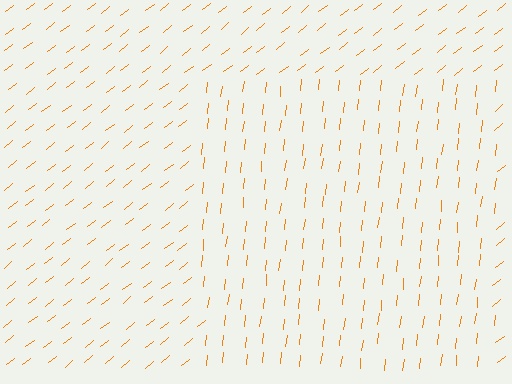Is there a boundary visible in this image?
Yes, there is a texture boundary formed by a change in line orientation.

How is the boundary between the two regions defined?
The boundary is defined purely by a change in line orientation (approximately 45 degrees difference). All lines are the same color and thickness.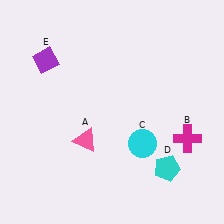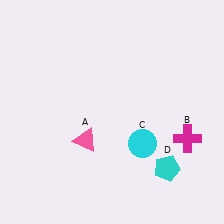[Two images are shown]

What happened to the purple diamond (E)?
The purple diamond (E) was removed in Image 2. It was in the top-left area of Image 1.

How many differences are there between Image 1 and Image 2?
There is 1 difference between the two images.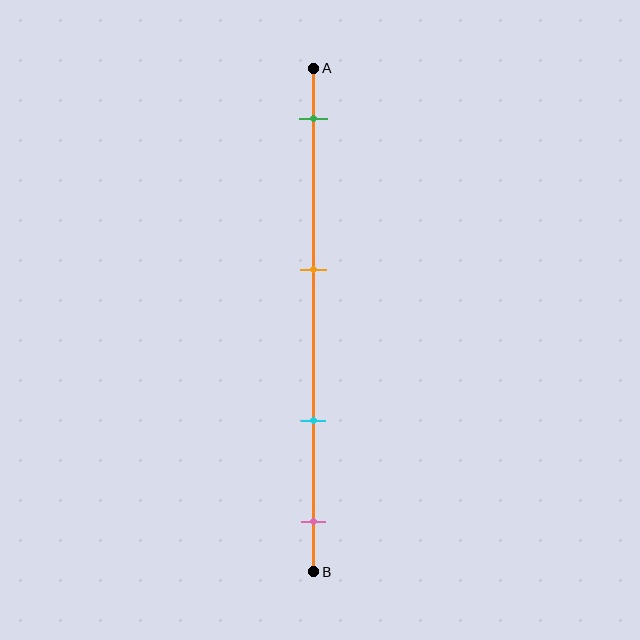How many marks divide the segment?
There are 4 marks dividing the segment.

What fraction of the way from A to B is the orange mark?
The orange mark is approximately 40% (0.4) of the way from A to B.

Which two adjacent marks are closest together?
The cyan and pink marks are the closest adjacent pair.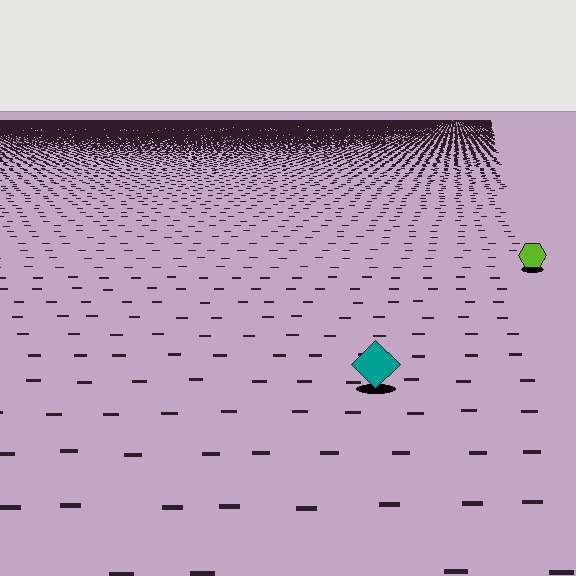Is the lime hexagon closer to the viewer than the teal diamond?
No. The teal diamond is closer — you can tell from the texture gradient: the ground texture is coarser near it.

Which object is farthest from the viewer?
The lime hexagon is farthest from the viewer. It appears smaller and the ground texture around it is denser.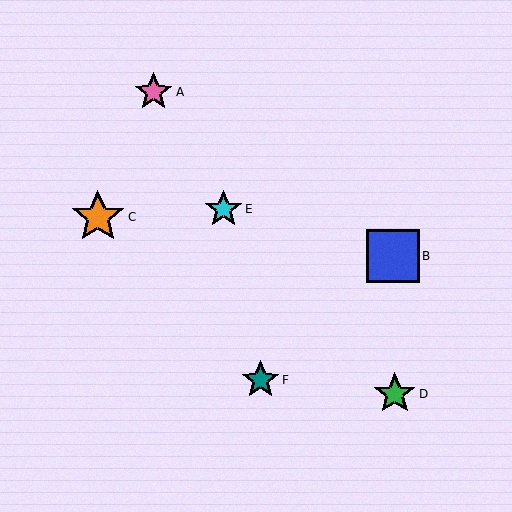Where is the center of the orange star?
The center of the orange star is at (98, 217).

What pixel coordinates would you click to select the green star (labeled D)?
Click at (395, 394) to select the green star D.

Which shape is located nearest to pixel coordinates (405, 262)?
The blue square (labeled B) at (393, 256) is nearest to that location.